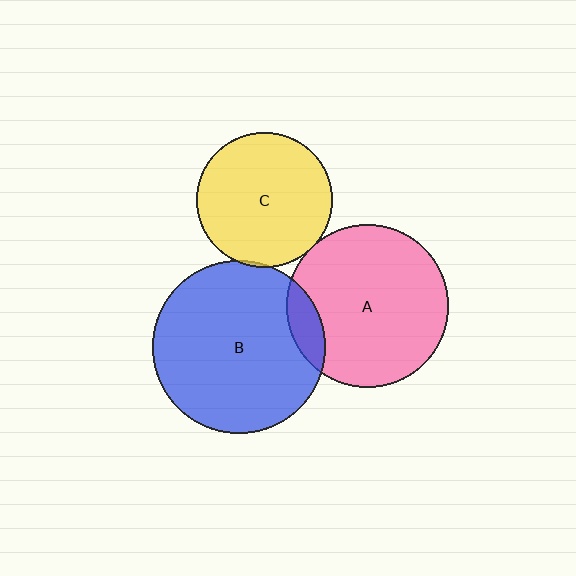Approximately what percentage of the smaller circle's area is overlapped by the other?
Approximately 5%.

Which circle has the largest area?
Circle B (blue).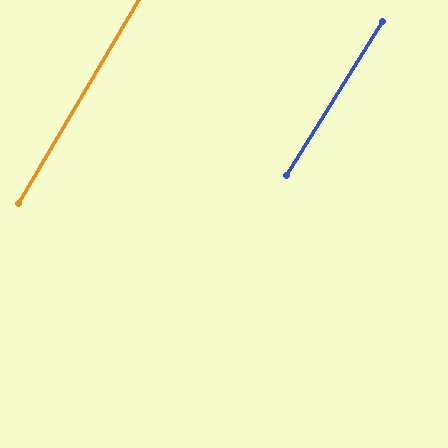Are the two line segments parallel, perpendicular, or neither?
Parallel — their directions differ by only 1.5°.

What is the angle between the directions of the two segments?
Approximately 2 degrees.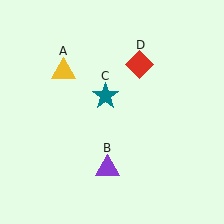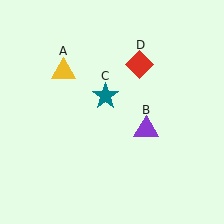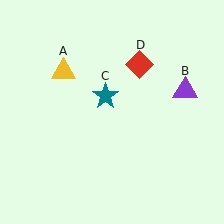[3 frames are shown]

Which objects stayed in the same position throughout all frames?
Yellow triangle (object A) and teal star (object C) and red diamond (object D) remained stationary.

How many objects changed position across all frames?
1 object changed position: purple triangle (object B).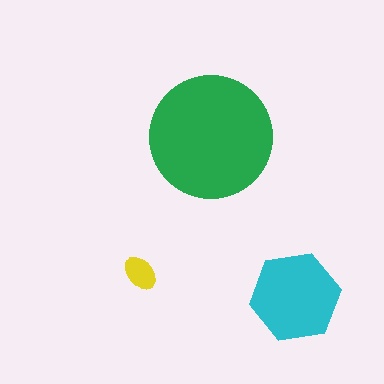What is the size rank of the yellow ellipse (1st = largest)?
3rd.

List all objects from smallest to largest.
The yellow ellipse, the cyan hexagon, the green circle.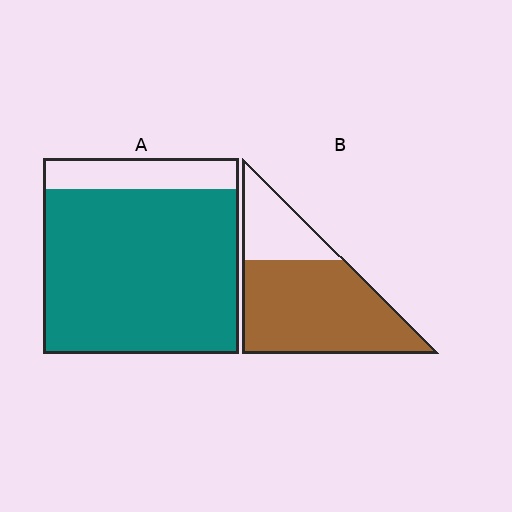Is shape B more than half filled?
Yes.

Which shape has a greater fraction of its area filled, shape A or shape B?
Shape A.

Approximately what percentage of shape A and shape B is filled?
A is approximately 85% and B is approximately 75%.